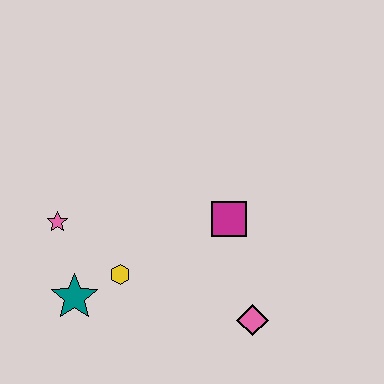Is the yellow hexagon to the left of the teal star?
No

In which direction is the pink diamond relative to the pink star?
The pink diamond is to the right of the pink star.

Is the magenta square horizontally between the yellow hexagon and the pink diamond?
Yes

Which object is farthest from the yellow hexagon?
The pink diamond is farthest from the yellow hexagon.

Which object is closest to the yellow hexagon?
The teal star is closest to the yellow hexagon.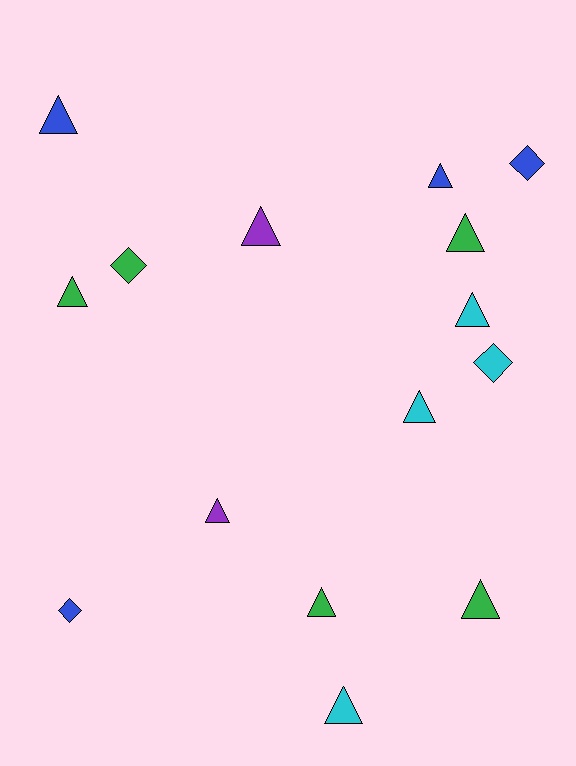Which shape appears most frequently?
Triangle, with 11 objects.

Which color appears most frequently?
Green, with 5 objects.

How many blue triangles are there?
There are 2 blue triangles.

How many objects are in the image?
There are 15 objects.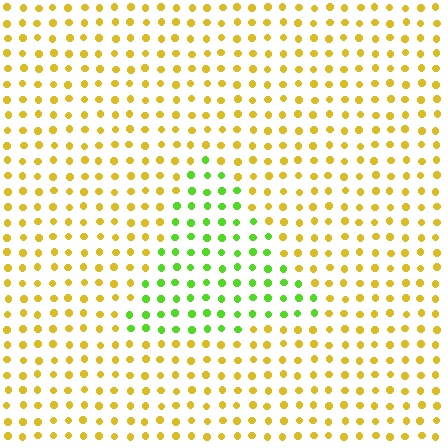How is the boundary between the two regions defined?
The boundary is defined purely by a slight shift in hue (about 55 degrees). Spacing, size, and orientation are identical on both sides.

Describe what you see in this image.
The image is filled with small yellow elements in a uniform arrangement. A triangle-shaped region is visible where the elements are tinted to a slightly different hue, forming a subtle color boundary.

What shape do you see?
I see a triangle.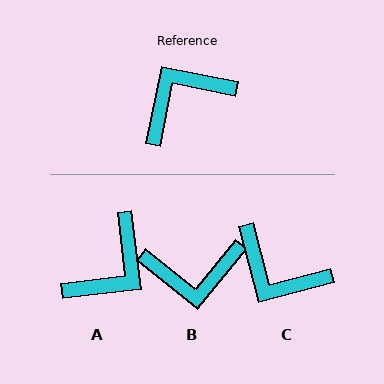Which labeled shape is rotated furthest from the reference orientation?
A, about 162 degrees away.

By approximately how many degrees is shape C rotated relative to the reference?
Approximately 116 degrees counter-clockwise.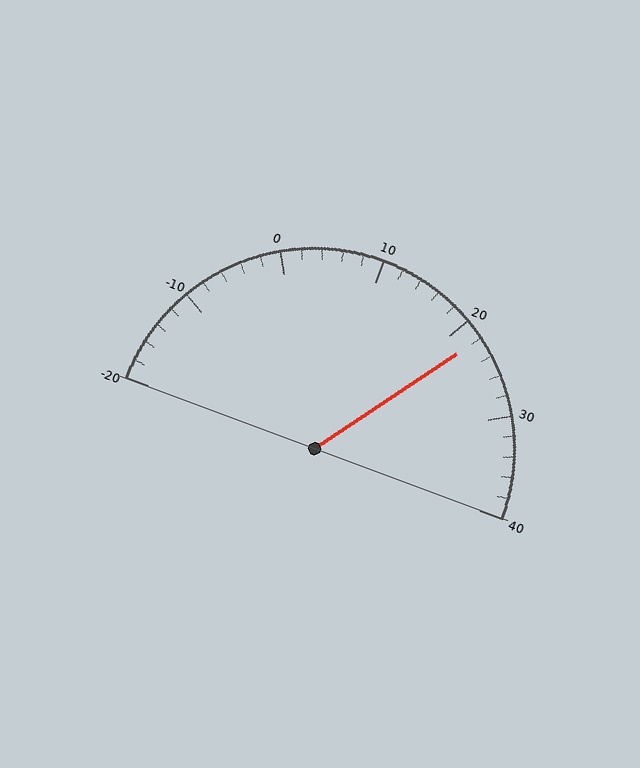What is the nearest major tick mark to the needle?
The nearest major tick mark is 20.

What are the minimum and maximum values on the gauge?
The gauge ranges from -20 to 40.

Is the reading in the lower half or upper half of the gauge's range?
The reading is in the upper half of the range (-20 to 40).